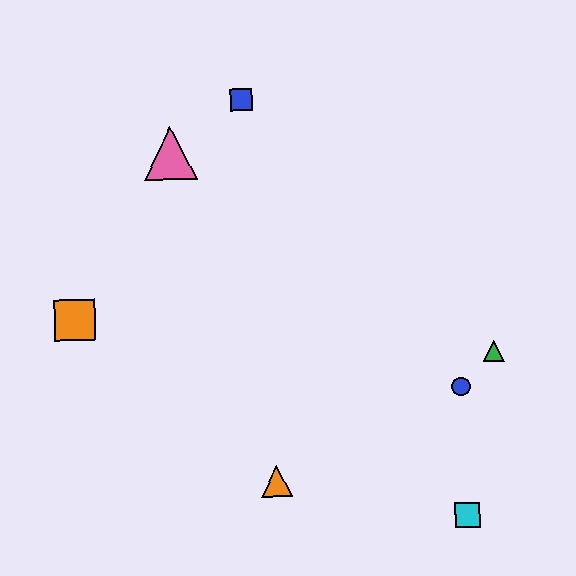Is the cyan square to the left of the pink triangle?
No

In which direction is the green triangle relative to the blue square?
The green triangle is below the blue square.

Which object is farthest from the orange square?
The cyan square is farthest from the orange square.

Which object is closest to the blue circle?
The green triangle is closest to the blue circle.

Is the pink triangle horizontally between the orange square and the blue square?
Yes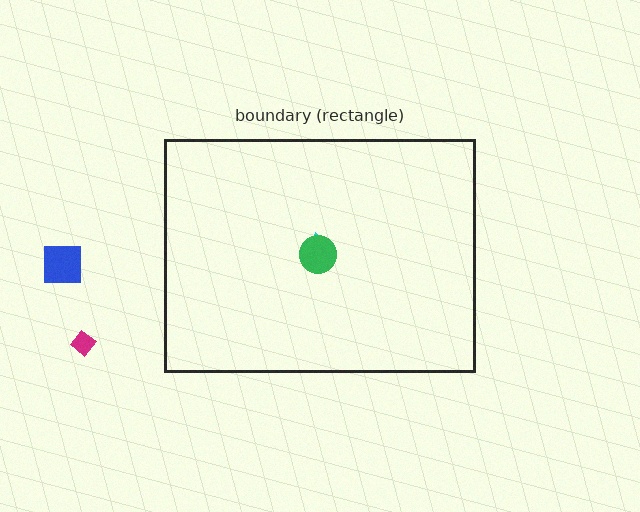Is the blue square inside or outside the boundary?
Outside.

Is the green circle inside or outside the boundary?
Inside.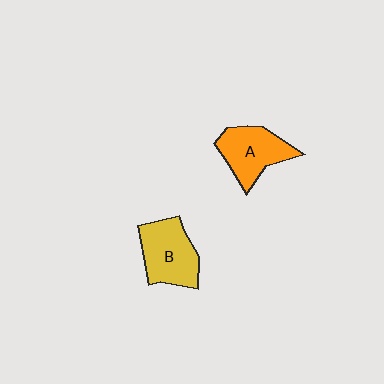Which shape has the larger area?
Shape B (yellow).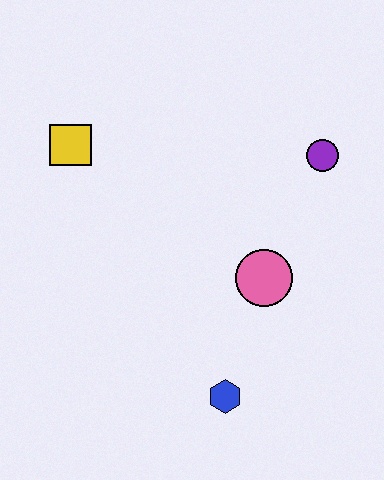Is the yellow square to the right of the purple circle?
No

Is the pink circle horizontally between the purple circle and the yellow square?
Yes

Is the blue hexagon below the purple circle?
Yes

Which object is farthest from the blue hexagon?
The yellow square is farthest from the blue hexagon.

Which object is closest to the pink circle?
The blue hexagon is closest to the pink circle.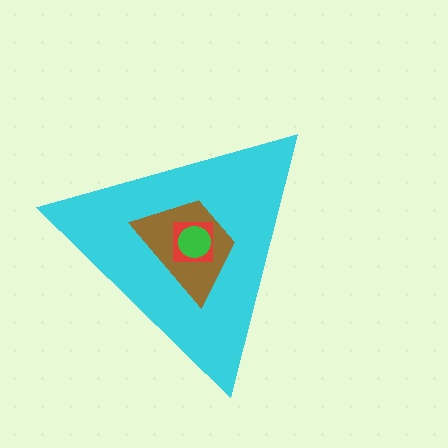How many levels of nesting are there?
4.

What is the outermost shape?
The cyan triangle.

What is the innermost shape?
The green circle.